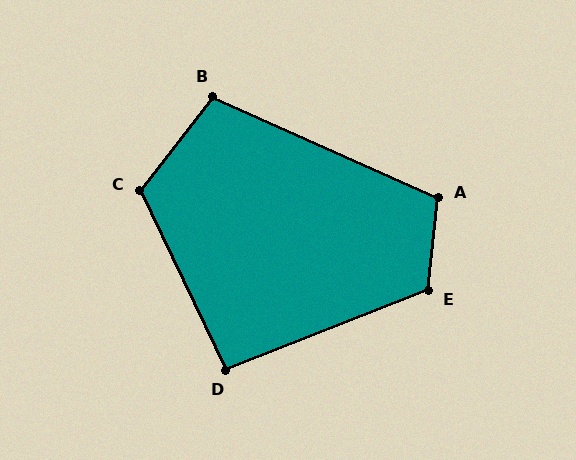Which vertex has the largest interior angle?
E, at approximately 117 degrees.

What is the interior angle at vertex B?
Approximately 104 degrees (obtuse).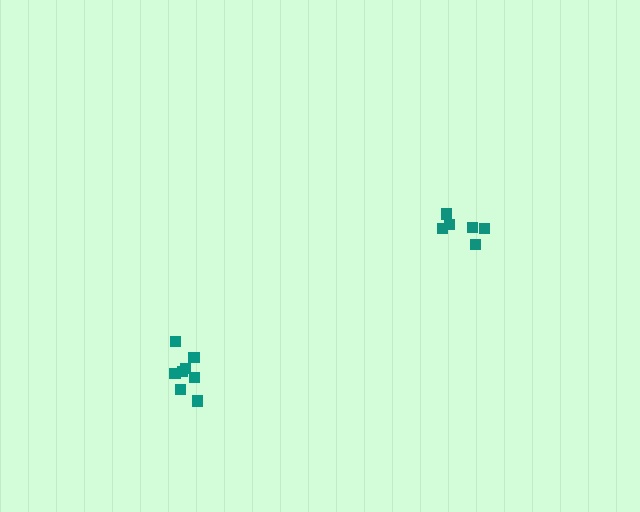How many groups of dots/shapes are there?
There are 2 groups.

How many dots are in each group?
Group 1: 8 dots, Group 2: 6 dots (14 total).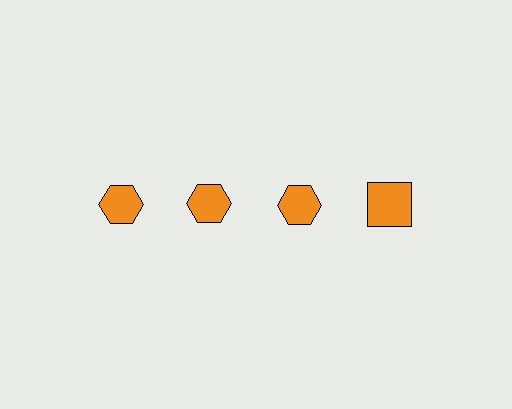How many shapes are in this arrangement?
There are 4 shapes arranged in a grid pattern.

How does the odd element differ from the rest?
It has a different shape: square instead of hexagon.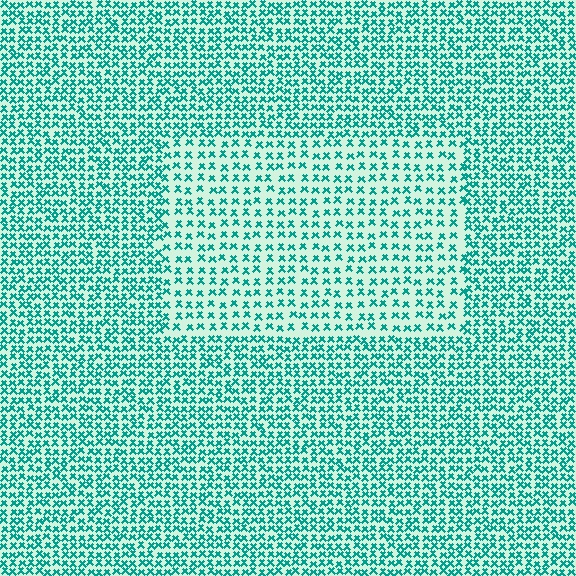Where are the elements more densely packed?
The elements are more densely packed outside the rectangle boundary.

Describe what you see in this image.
The image contains small teal elements arranged at two different densities. A rectangle-shaped region is visible where the elements are less densely packed than the surrounding area.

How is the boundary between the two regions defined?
The boundary is defined by a change in element density (approximately 1.8x ratio). All elements are the same color, size, and shape.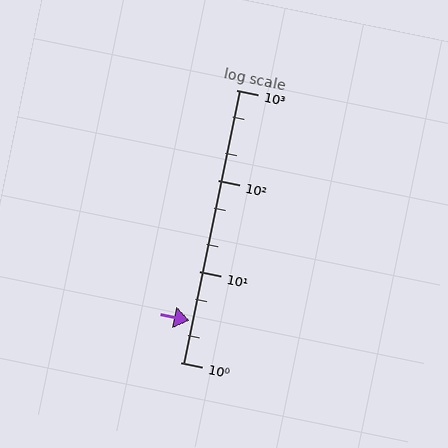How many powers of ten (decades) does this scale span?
The scale spans 3 decades, from 1 to 1000.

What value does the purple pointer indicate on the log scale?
The pointer indicates approximately 2.9.